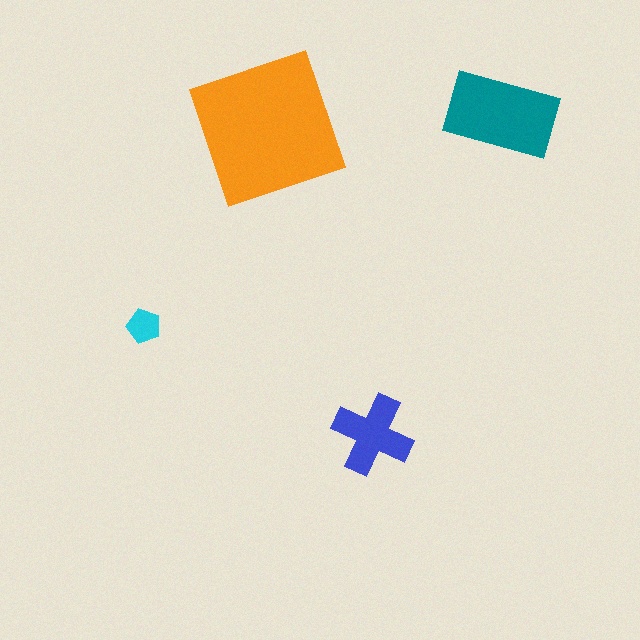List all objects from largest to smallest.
The orange square, the teal rectangle, the blue cross, the cyan pentagon.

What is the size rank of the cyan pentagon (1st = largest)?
4th.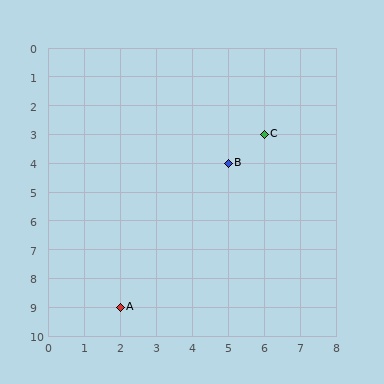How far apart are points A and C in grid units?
Points A and C are 4 columns and 6 rows apart (about 7.2 grid units diagonally).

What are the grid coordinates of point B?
Point B is at grid coordinates (5, 4).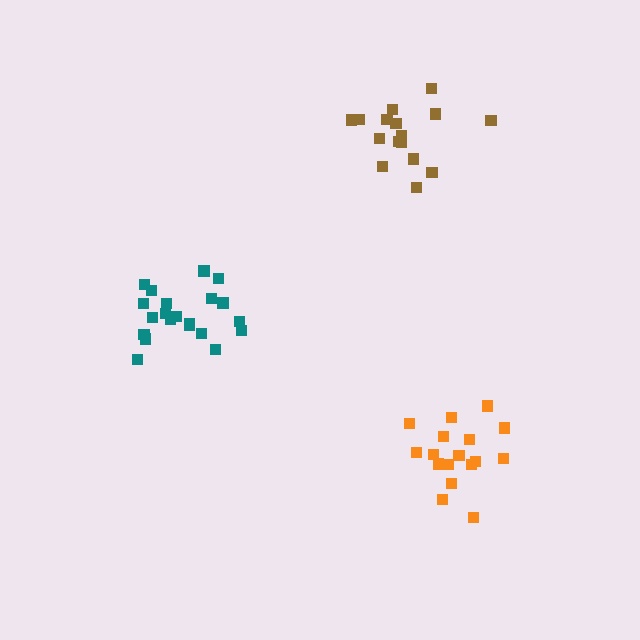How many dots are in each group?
Group 1: 17 dots, Group 2: 16 dots, Group 3: 21 dots (54 total).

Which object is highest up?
The brown cluster is topmost.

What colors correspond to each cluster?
The clusters are colored: orange, brown, teal.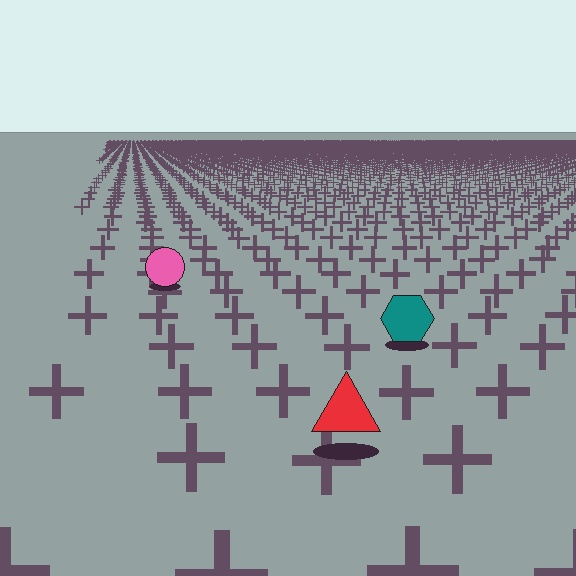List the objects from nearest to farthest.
From nearest to farthest: the red triangle, the teal hexagon, the pink circle.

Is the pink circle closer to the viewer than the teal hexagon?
No. The teal hexagon is closer — you can tell from the texture gradient: the ground texture is coarser near it.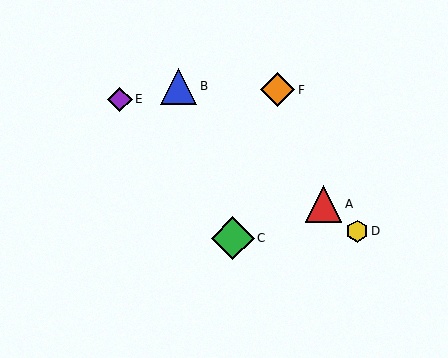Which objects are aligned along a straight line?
Objects A, B, D are aligned along a straight line.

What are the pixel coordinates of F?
Object F is at (278, 90).